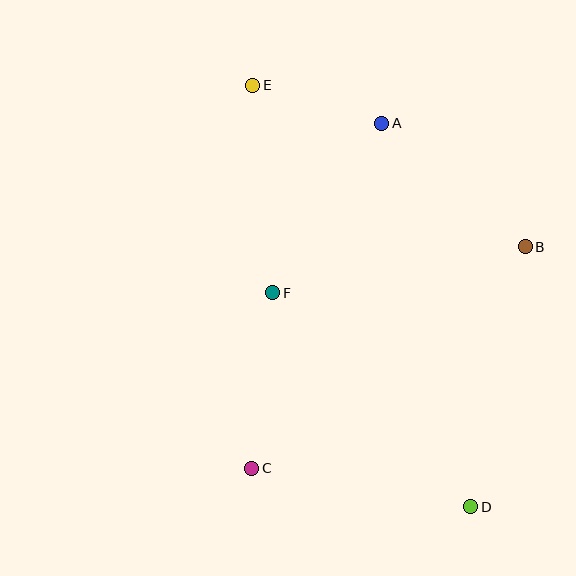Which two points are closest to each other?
Points A and E are closest to each other.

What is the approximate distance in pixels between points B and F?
The distance between B and F is approximately 257 pixels.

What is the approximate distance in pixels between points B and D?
The distance between B and D is approximately 266 pixels.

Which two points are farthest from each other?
Points D and E are farthest from each other.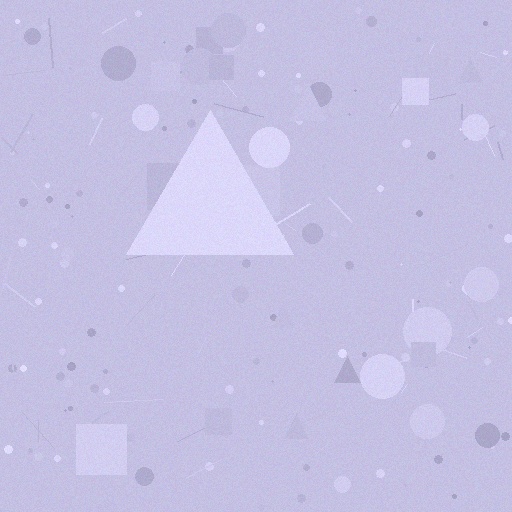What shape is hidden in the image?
A triangle is hidden in the image.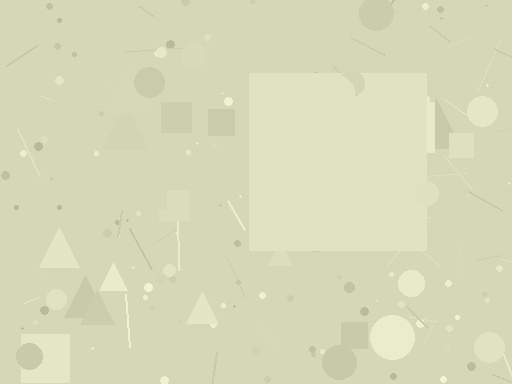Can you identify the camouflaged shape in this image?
The camouflaged shape is a square.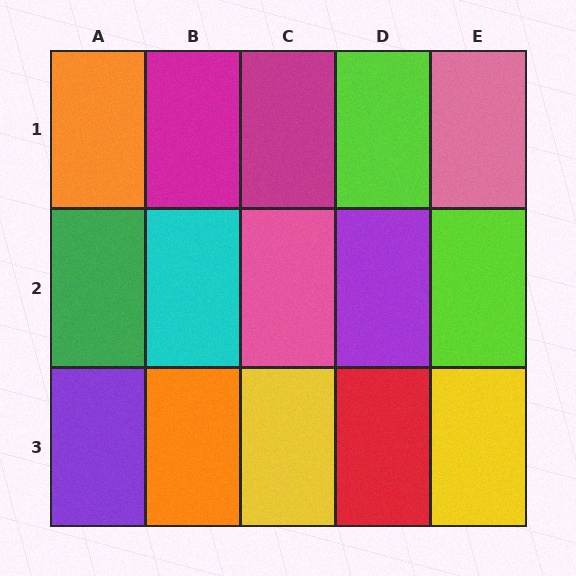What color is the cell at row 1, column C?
Magenta.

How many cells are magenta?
2 cells are magenta.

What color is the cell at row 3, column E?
Yellow.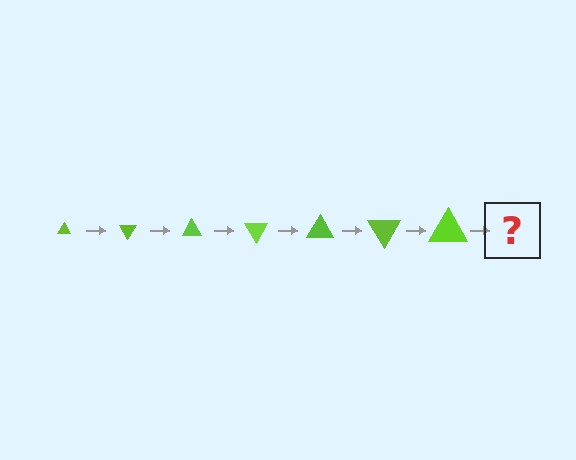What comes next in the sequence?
The next element should be a triangle, larger than the previous one and rotated 420 degrees from the start.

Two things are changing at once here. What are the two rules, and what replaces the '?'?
The two rules are that the triangle grows larger each step and it rotates 60 degrees each step. The '?' should be a triangle, larger than the previous one and rotated 420 degrees from the start.